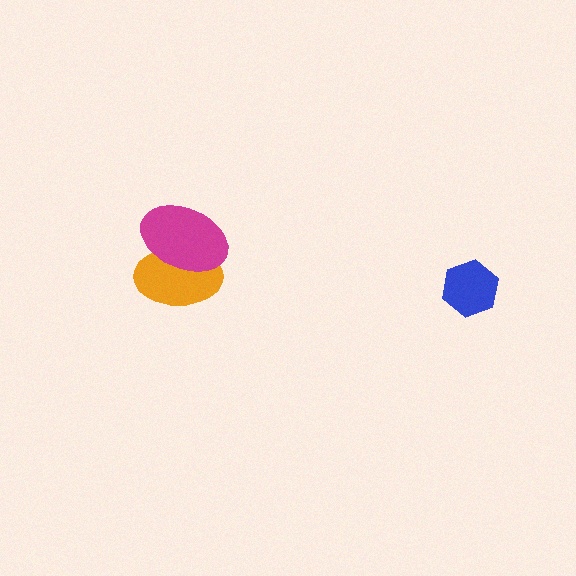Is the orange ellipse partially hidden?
Yes, it is partially covered by another shape.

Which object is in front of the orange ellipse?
The magenta ellipse is in front of the orange ellipse.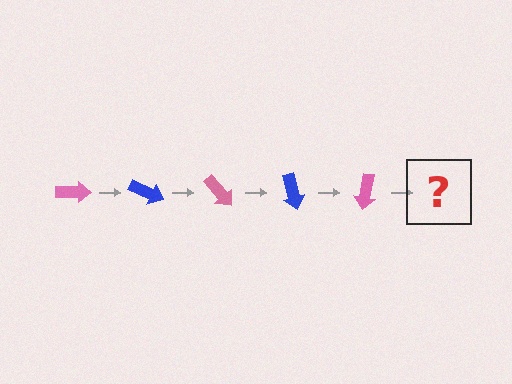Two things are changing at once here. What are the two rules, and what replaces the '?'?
The two rules are that it rotates 25 degrees each step and the color cycles through pink and blue. The '?' should be a blue arrow, rotated 125 degrees from the start.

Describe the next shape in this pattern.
It should be a blue arrow, rotated 125 degrees from the start.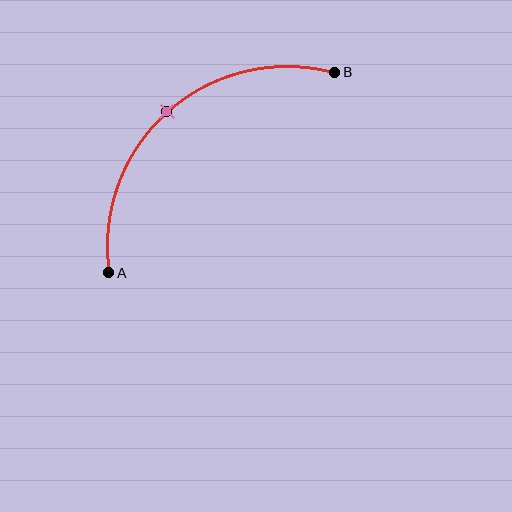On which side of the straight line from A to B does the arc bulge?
The arc bulges above and to the left of the straight line connecting A and B.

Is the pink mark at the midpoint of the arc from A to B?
Yes. The pink mark lies on the arc at equal arc-length from both A and B — it is the arc midpoint.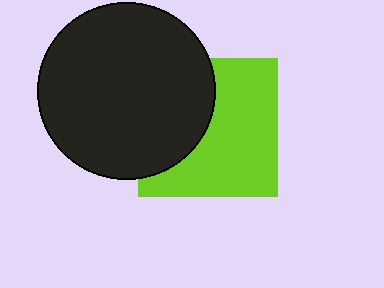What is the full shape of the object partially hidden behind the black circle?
The partially hidden object is a lime square.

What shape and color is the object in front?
The object in front is a black circle.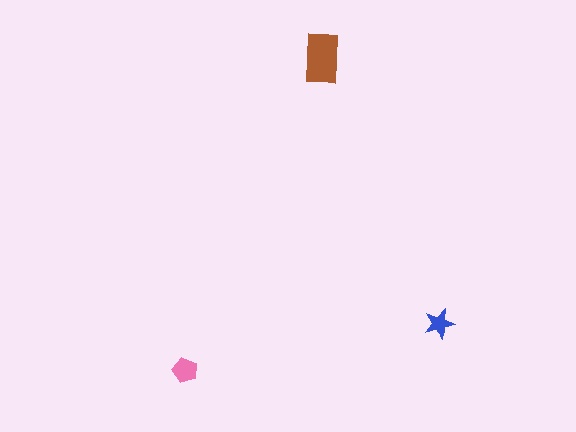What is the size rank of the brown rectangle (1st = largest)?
1st.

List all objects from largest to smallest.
The brown rectangle, the pink pentagon, the blue star.